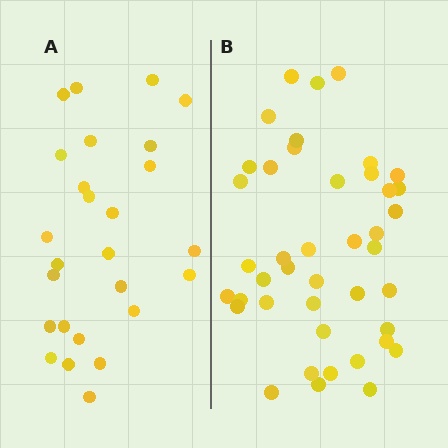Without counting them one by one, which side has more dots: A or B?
Region B (the right region) has more dots.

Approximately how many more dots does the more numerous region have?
Region B has approximately 15 more dots than region A.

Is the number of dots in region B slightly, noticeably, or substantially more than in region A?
Region B has substantially more. The ratio is roughly 1.6 to 1.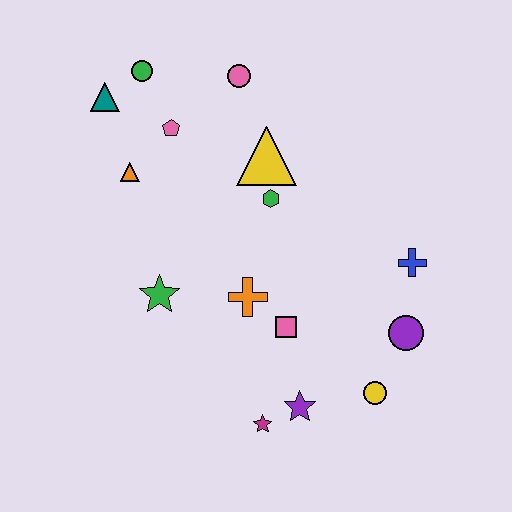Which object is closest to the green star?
The orange cross is closest to the green star.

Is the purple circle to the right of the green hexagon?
Yes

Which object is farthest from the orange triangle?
The yellow circle is farthest from the orange triangle.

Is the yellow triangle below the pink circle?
Yes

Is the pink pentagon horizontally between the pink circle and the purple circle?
No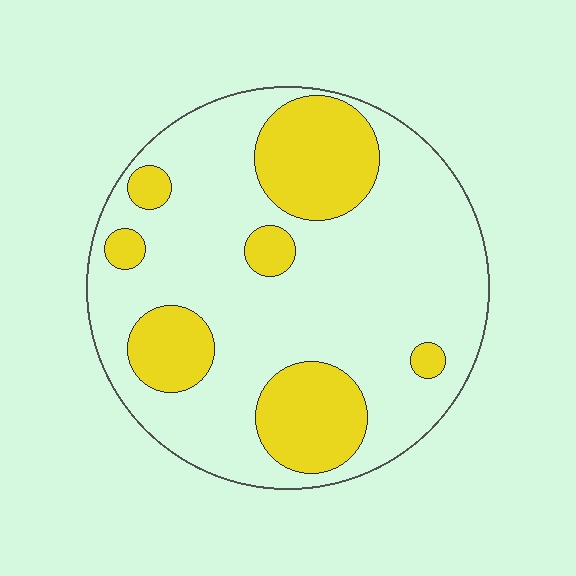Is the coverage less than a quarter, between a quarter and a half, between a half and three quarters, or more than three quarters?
Between a quarter and a half.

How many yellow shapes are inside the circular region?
7.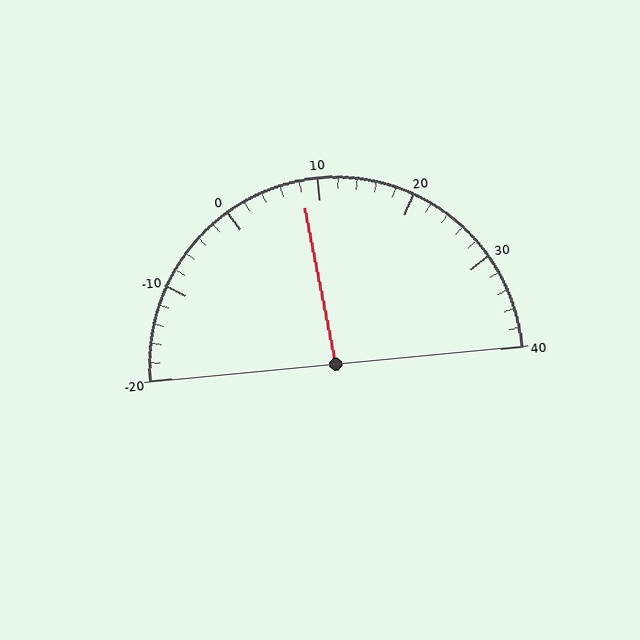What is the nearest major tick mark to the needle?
The nearest major tick mark is 10.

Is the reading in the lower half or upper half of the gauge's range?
The reading is in the lower half of the range (-20 to 40).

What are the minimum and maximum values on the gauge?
The gauge ranges from -20 to 40.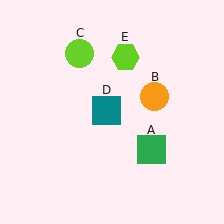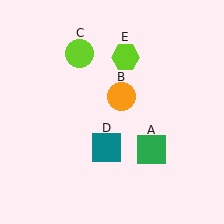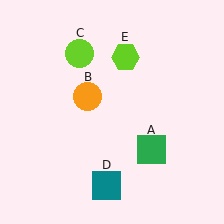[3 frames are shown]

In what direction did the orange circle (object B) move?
The orange circle (object B) moved left.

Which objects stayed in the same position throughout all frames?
Green square (object A) and lime circle (object C) and lime hexagon (object E) remained stationary.